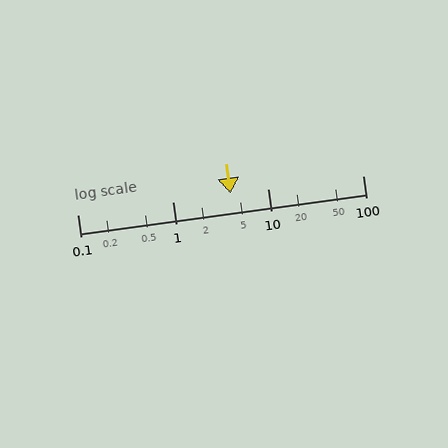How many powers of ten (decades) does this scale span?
The scale spans 3 decades, from 0.1 to 100.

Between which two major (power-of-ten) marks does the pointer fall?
The pointer is between 1 and 10.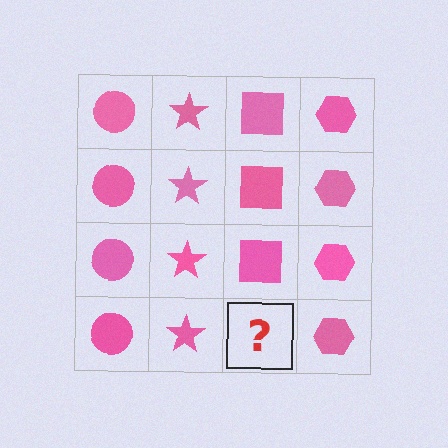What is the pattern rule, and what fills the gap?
The rule is that each column has a consistent shape. The gap should be filled with a pink square.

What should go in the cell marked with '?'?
The missing cell should contain a pink square.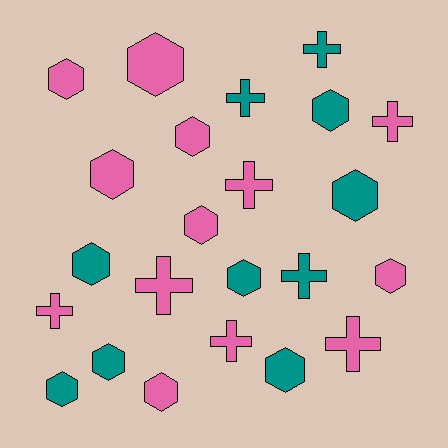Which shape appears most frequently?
Hexagon, with 14 objects.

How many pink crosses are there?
There are 6 pink crosses.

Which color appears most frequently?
Pink, with 13 objects.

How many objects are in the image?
There are 23 objects.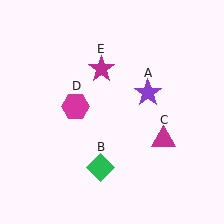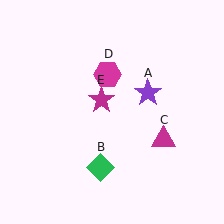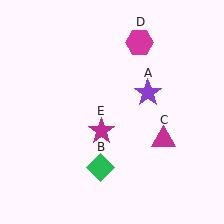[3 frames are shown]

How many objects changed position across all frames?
2 objects changed position: magenta hexagon (object D), magenta star (object E).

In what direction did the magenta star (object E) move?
The magenta star (object E) moved down.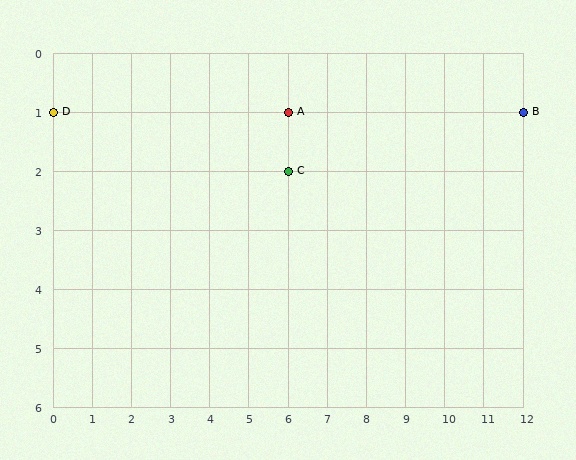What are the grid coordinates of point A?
Point A is at grid coordinates (6, 1).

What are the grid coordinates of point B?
Point B is at grid coordinates (12, 1).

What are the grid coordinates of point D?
Point D is at grid coordinates (0, 1).